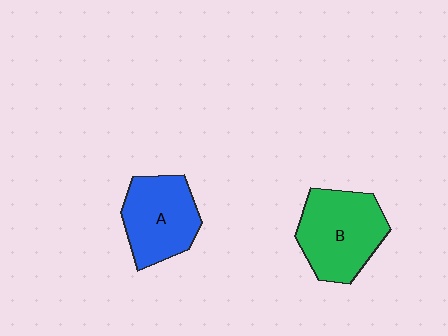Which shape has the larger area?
Shape B (green).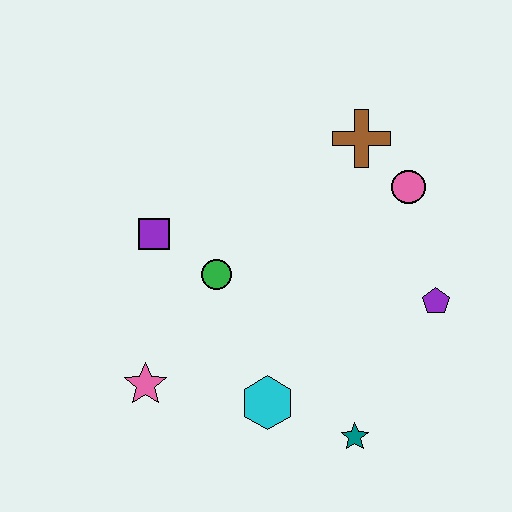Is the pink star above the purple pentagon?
No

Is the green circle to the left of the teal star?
Yes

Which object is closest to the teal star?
The cyan hexagon is closest to the teal star.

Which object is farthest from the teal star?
The brown cross is farthest from the teal star.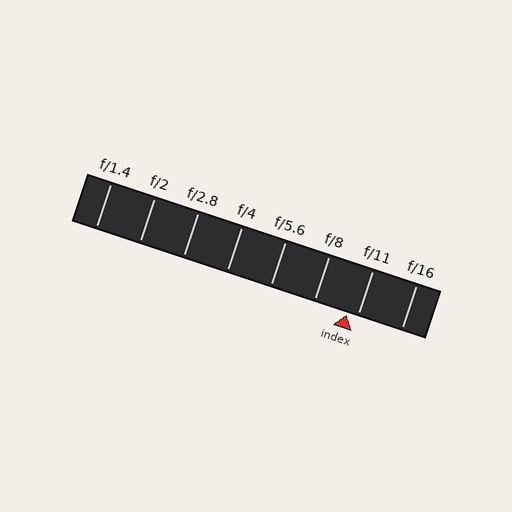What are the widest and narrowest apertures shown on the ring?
The widest aperture shown is f/1.4 and the narrowest is f/16.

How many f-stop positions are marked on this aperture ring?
There are 8 f-stop positions marked.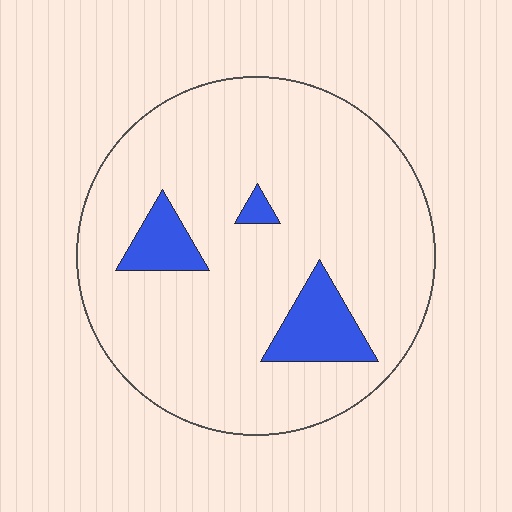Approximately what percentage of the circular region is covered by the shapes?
Approximately 10%.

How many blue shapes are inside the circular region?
3.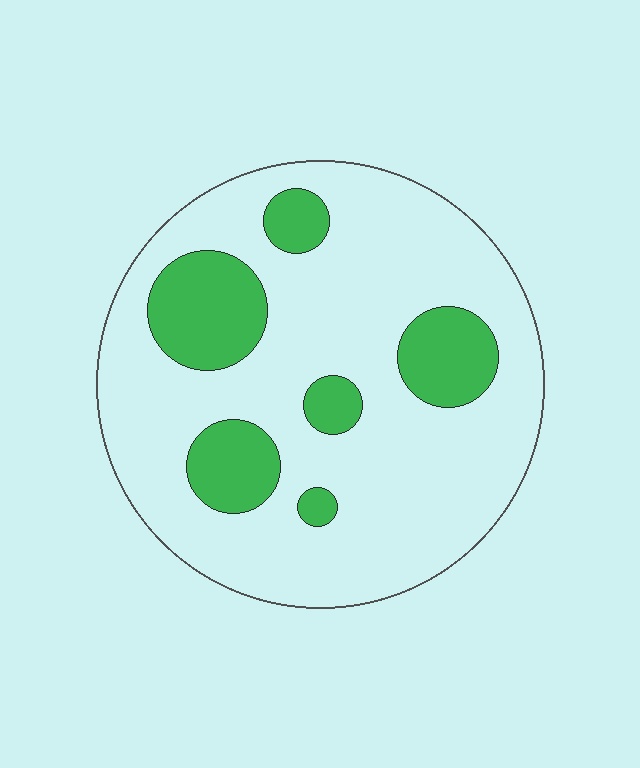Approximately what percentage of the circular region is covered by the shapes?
Approximately 20%.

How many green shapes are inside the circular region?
6.